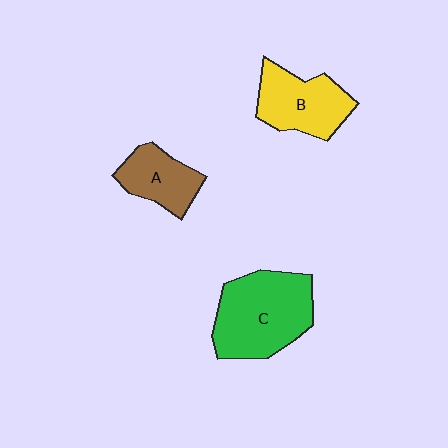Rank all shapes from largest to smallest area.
From largest to smallest: C (green), B (yellow), A (brown).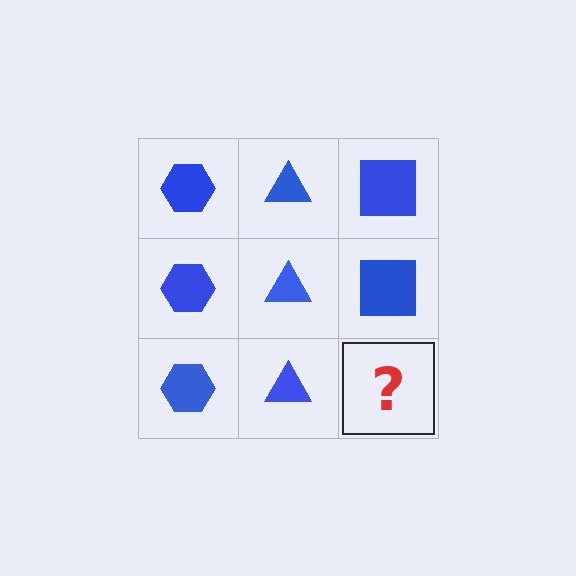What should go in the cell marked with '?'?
The missing cell should contain a blue square.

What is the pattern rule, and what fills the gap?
The rule is that each column has a consistent shape. The gap should be filled with a blue square.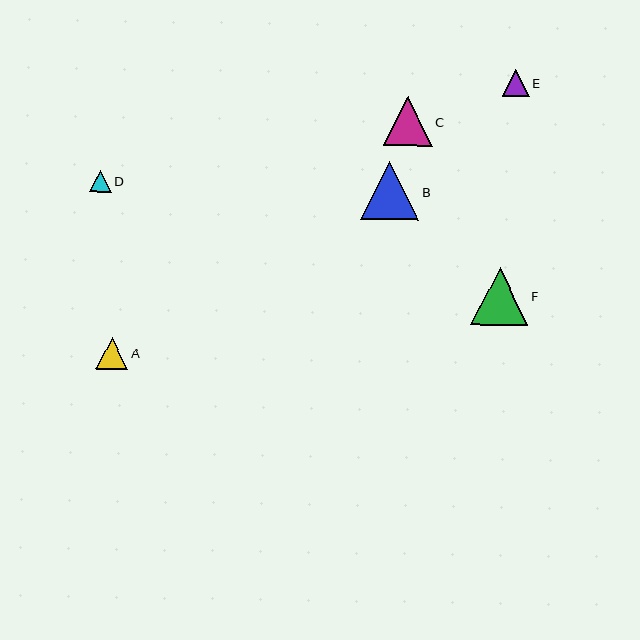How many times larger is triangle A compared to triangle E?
Triangle A is approximately 1.2 times the size of triangle E.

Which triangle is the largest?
Triangle B is the largest with a size of approximately 59 pixels.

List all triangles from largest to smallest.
From largest to smallest: B, F, C, A, E, D.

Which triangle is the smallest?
Triangle D is the smallest with a size of approximately 22 pixels.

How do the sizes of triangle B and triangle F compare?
Triangle B and triangle F are approximately the same size.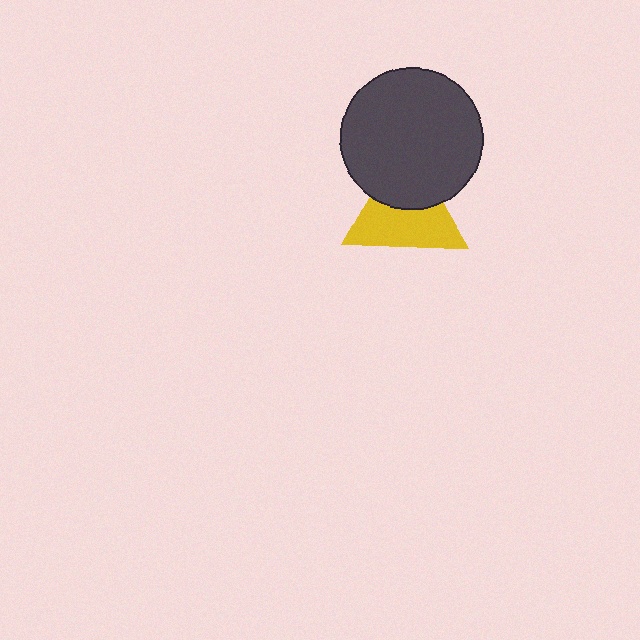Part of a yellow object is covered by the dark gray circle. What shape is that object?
It is a triangle.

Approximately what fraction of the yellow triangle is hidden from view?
Roughly 41% of the yellow triangle is hidden behind the dark gray circle.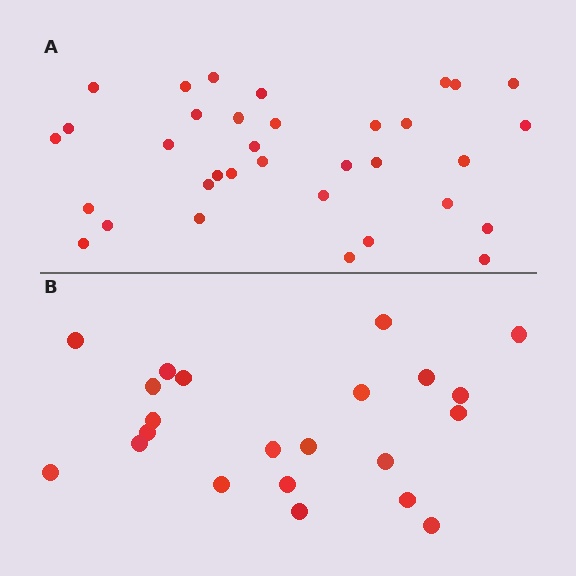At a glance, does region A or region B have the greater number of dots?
Region A (the top region) has more dots.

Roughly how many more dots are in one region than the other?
Region A has roughly 12 or so more dots than region B.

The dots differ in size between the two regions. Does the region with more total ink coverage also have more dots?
No. Region B has more total ink coverage because its dots are larger, but region A actually contains more individual dots. Total area can be misleading — the number of items is what matters here.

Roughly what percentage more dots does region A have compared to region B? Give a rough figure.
About 55% more.